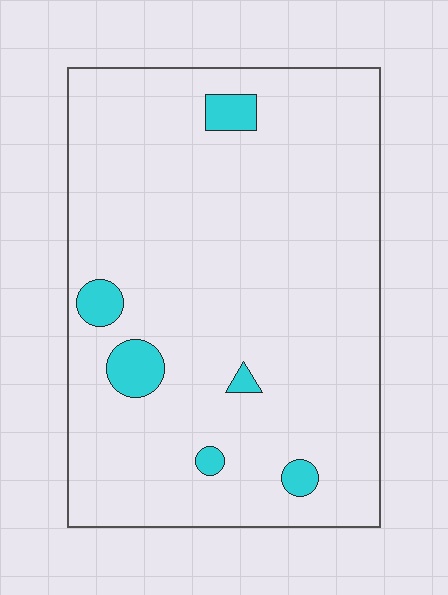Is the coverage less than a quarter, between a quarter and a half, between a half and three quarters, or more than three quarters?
Less than a quarter.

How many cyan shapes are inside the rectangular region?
6.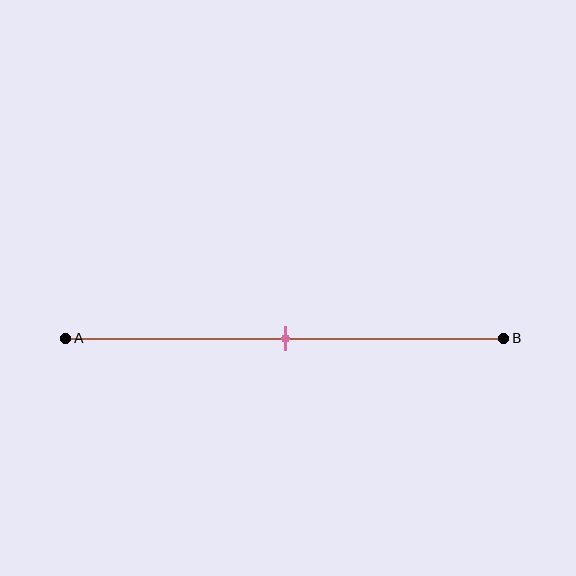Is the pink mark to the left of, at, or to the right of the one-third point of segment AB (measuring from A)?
The pink mark is to the right of the one-third point of segment AB.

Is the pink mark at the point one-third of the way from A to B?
No, the mark is at about 50% from A, not at the 33% one-third point.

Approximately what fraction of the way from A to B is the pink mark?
The pink mark is approximately 50% of the way from A to B.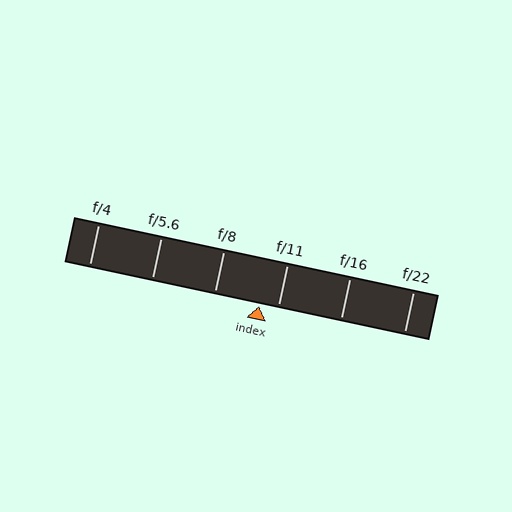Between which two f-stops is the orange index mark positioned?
The index mark is between f/8 and f/11.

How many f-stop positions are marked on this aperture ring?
There are 6 f-stop positions marked.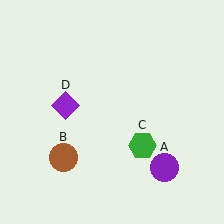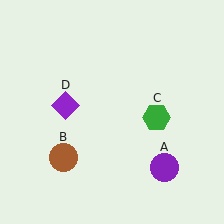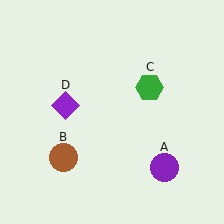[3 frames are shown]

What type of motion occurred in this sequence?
The green hexagon (object C) rotated counterclockwise around the center of the scene.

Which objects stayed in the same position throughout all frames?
Purple circle (object A) and brown circle (object B) and purple diamond (object D) remained stationary.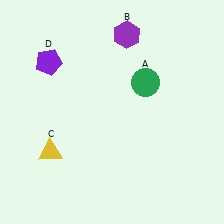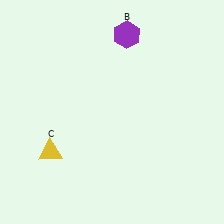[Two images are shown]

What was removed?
The purple pentagon (D), the green circle (A) were removed in Image 2.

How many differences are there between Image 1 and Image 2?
There are 2 differences between the two images.